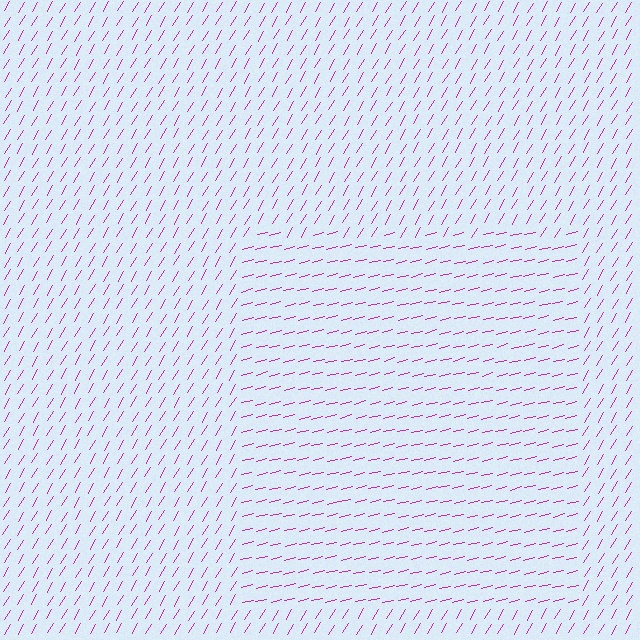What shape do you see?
I see a rectangle.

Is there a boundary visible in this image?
Yes, there is a texture boundary formed by a change in line orientation.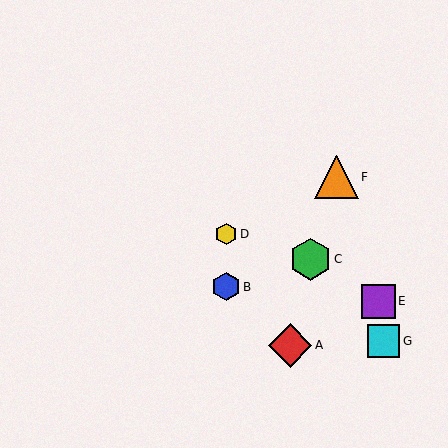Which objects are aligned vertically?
Objects B, D are aligned vertically.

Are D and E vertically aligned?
No, D is at x≈226 and E is at x≈378.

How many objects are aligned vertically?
2 objects (B, D) are aligned vertically.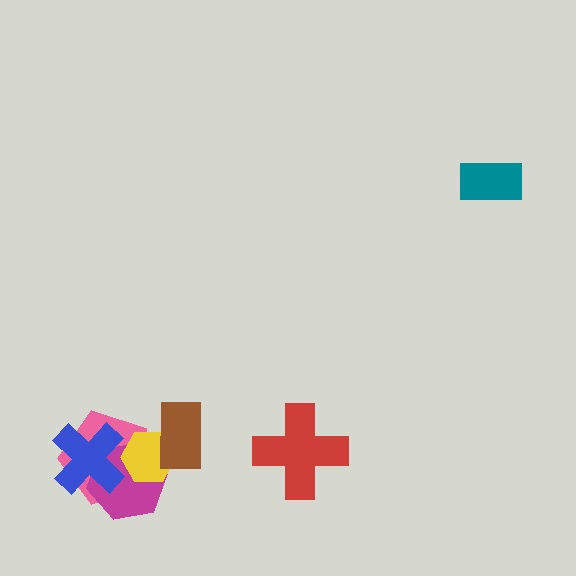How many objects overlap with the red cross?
0 objects overlap with the red cross.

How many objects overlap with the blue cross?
3 objects overlap with the blue cross.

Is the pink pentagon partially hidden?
Yes, it is partially covered by another shape.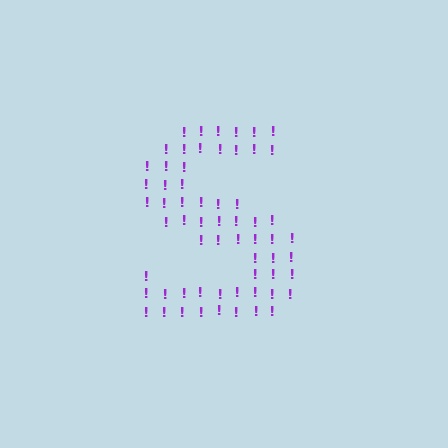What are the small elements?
The small elements are exclamation marks.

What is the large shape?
The large shape is the letter S.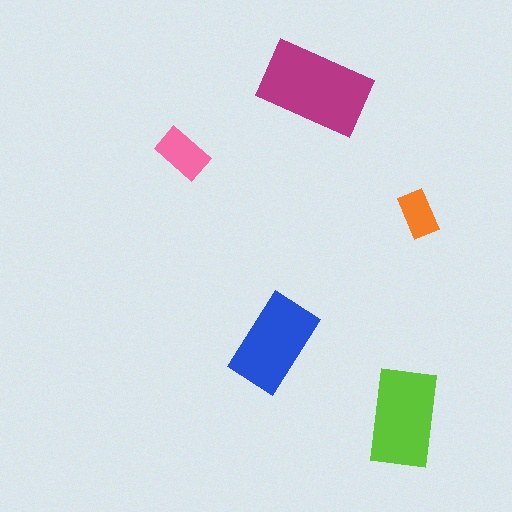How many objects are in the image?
There are 5 objects in the image.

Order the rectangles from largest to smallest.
the magenta one, the lime one, the blue one, the pink one, the orange one.